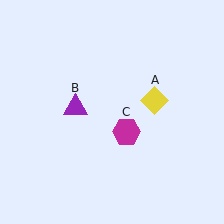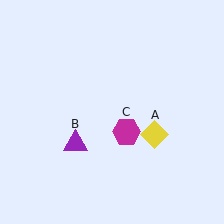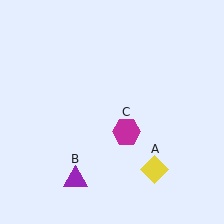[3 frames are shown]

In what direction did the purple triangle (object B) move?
The purple triangle (object B) moved down.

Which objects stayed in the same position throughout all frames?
Magenta hexagon (object C) remained stationary.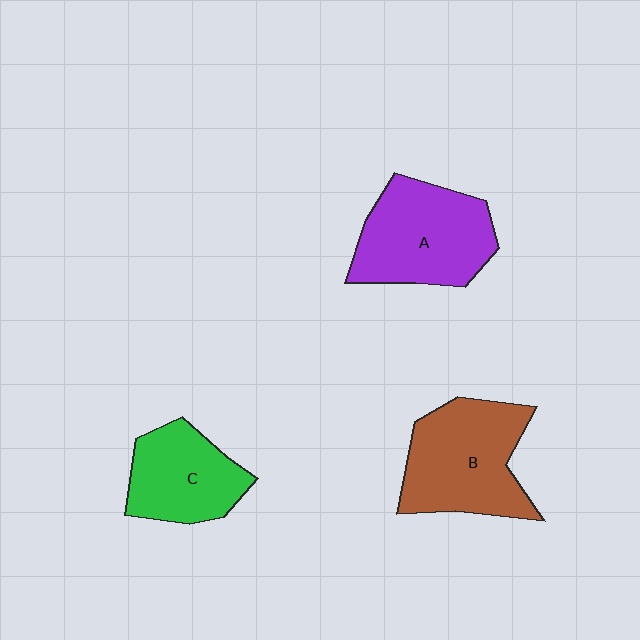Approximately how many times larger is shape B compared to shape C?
Approximately 1.4 times.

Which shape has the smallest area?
Shape C (green).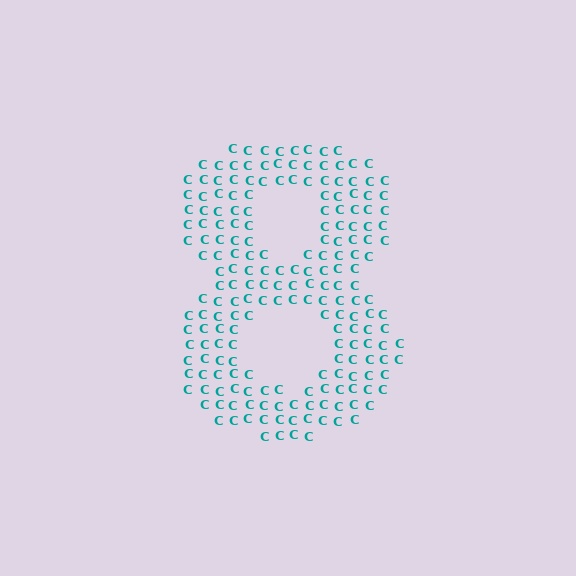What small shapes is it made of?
It is made of small letter C's.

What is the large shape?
The large shape is the digit 8.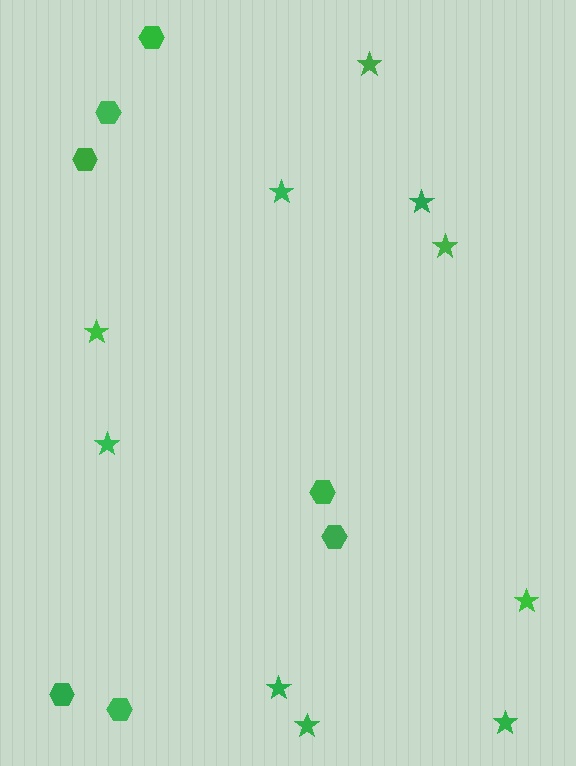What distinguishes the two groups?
There are 2 groups: one group of stars (10) and one group of hexagons (7).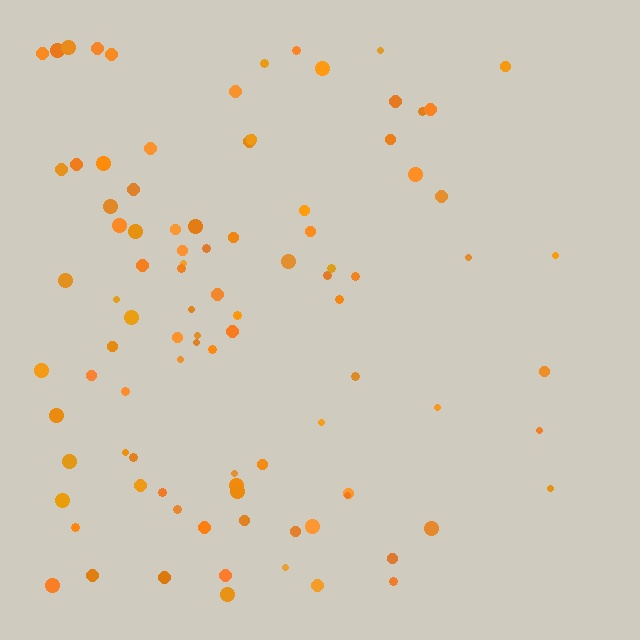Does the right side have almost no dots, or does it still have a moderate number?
Still a moderate number, just noticeably fewer than the left.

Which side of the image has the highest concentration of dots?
The left.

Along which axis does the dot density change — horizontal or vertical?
Horizontal.